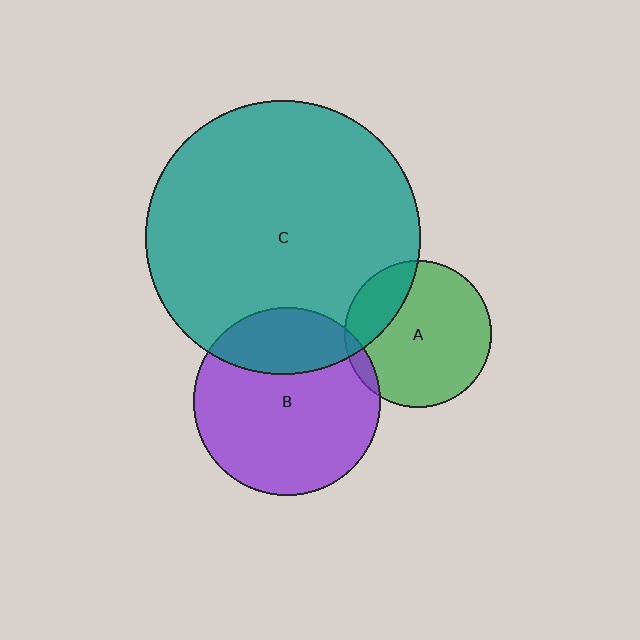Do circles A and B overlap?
Yes.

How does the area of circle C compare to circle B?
Approximately 2.1 times.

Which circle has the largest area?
Circle C (teal).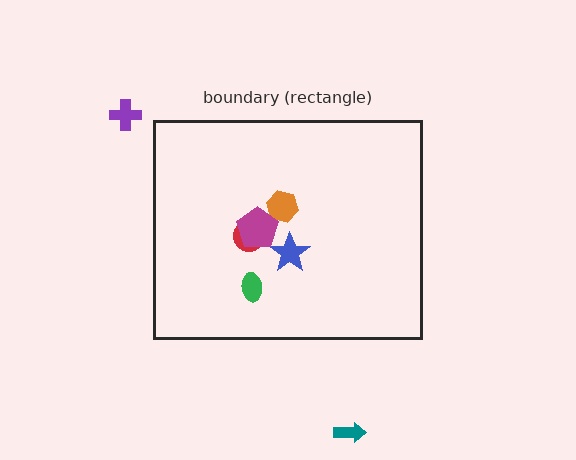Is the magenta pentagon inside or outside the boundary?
Inside.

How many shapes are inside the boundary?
5 inside, 2 outside.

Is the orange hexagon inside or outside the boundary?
Inside.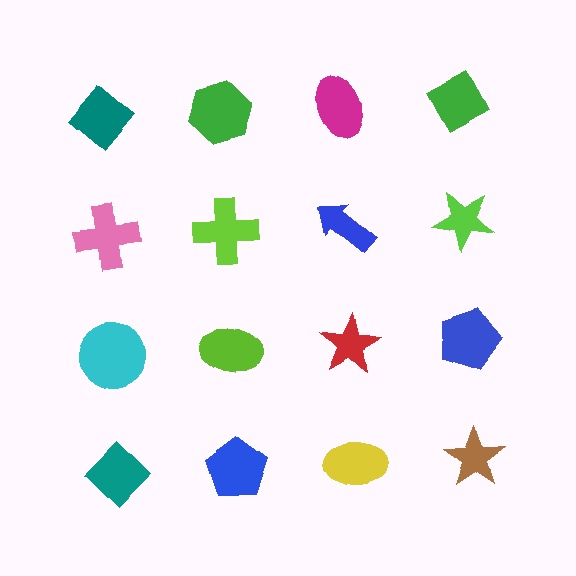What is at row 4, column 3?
A yellow ellipse.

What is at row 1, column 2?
A green hexagon.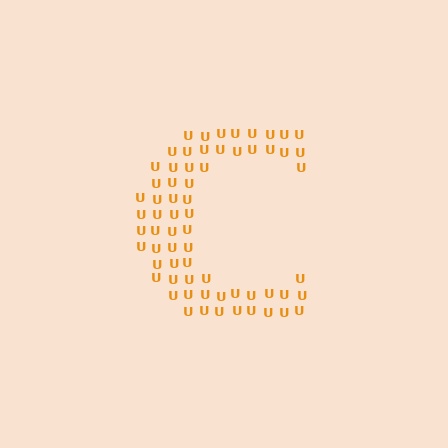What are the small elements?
The small elements are letter U's.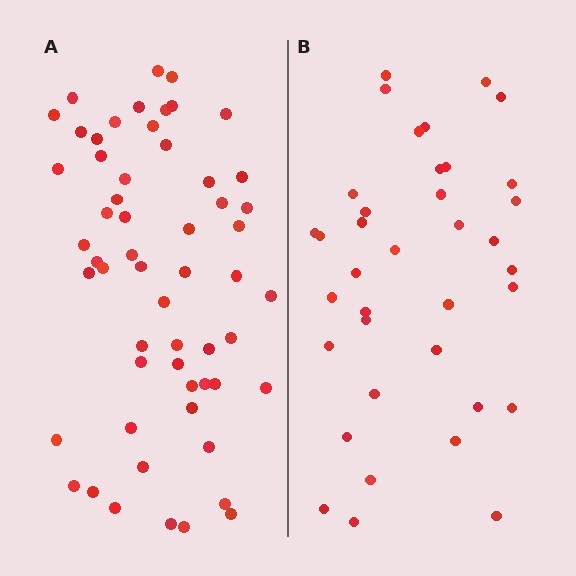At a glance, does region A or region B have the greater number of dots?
Region A (the left region) has more dots.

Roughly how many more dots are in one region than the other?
Region A has approximately 20 more dots than region B.